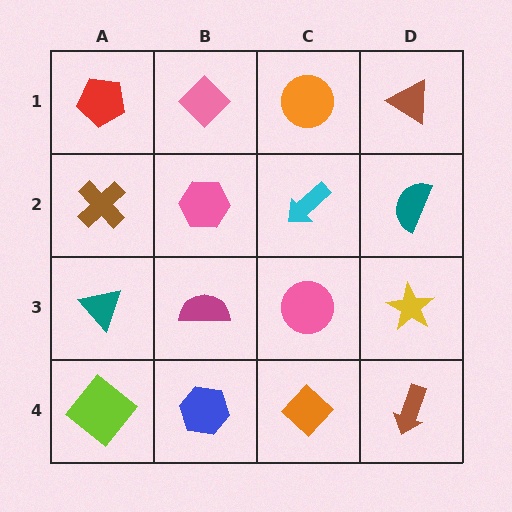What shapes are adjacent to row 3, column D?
A teal semicircle (row 2, column D), a brown arrow (row 4, column D), a pink circle (row 3, column C).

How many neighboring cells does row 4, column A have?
2.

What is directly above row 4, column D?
A yellow star.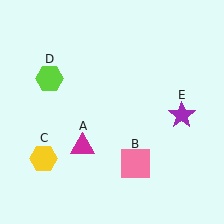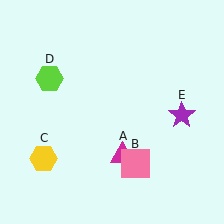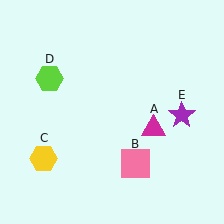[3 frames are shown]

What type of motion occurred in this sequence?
The magenta triangle (object A) rotated counterclockwise around the center of the scene.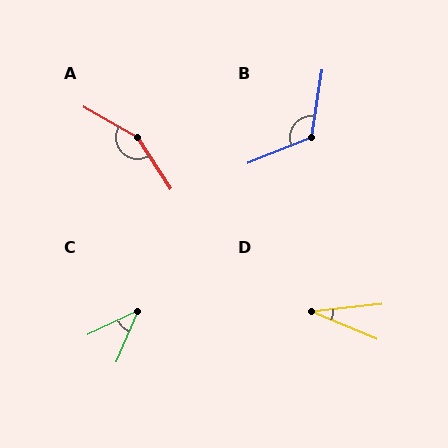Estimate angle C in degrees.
Approximately 42 degrees.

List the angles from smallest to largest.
D (29°), C (42°), B (121°), A (153°).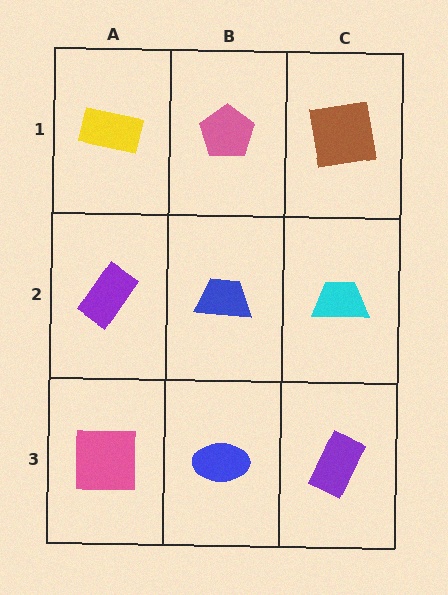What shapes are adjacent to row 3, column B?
A blue trapezoid (row 2, column B), a pink square (row 3, column A), a purple rectangle (row 3, column C).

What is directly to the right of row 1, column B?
A brown square.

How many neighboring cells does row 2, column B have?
4.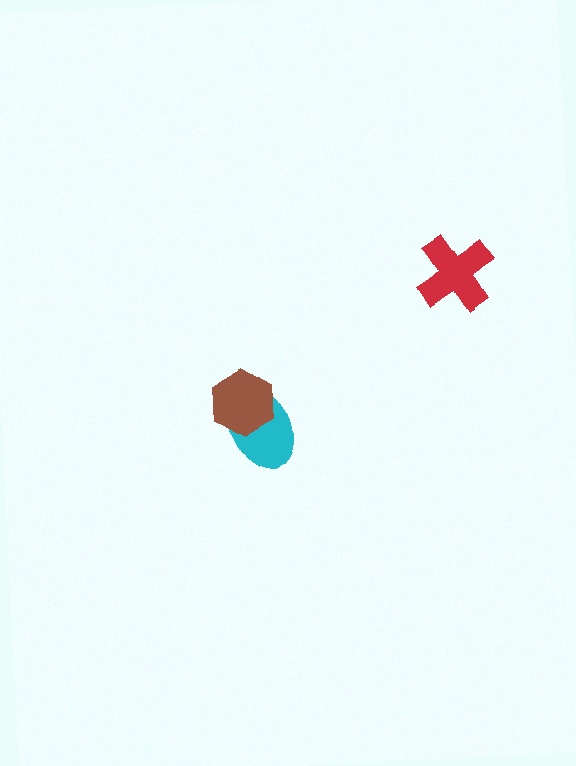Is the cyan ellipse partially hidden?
Yes, it is partially covered by another shape.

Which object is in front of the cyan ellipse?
The brown hexagon is in front of the cyan ellipse.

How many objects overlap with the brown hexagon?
1 object overlaps with the brown hexagon.